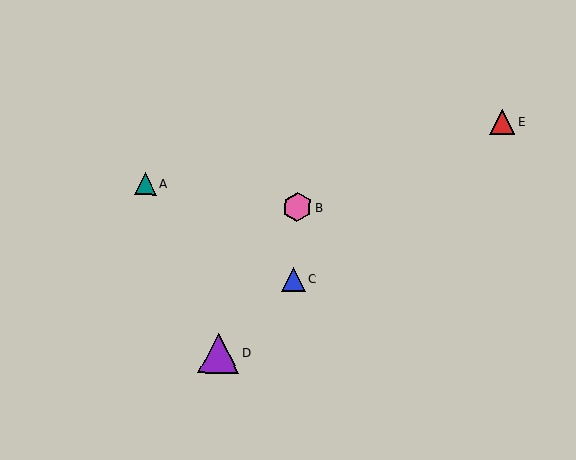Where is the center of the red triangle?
The center of the red triangle is at (502, 122).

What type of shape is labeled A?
Shape A is a teal triangle.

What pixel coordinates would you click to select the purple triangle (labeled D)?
Click at (219, 353) to select the purple triangle D.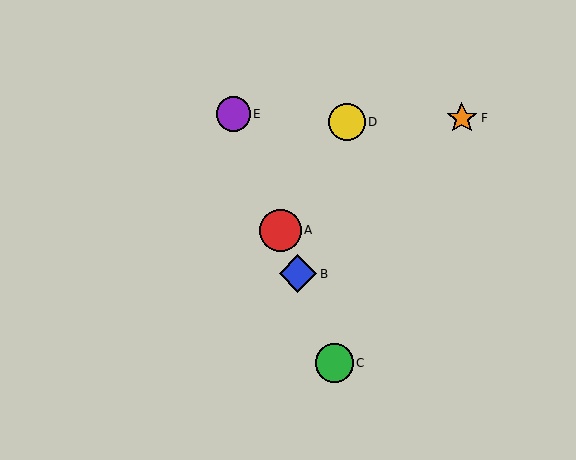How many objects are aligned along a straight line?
4 objects (A, B, C, E) are aligned along a straight line.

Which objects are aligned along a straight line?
Objects A, B, C, E are aligned along a straight line.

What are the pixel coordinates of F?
Object F is at (462, 118).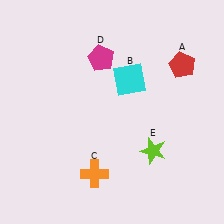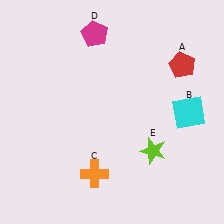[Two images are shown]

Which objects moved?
The objects that moved are: the cyan square (B), the magenta pentagon (D).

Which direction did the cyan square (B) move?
The cyan square (B) moved right.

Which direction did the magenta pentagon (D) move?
The magenta pentagon (D) moved up.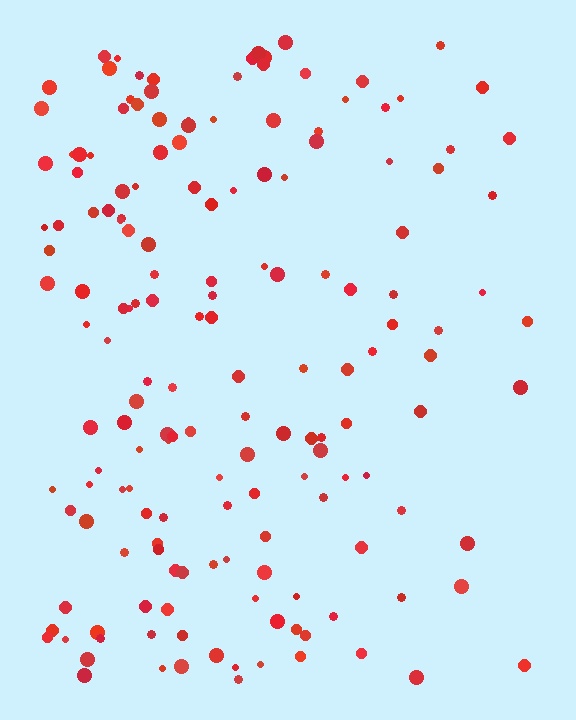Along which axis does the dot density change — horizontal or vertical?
Horizontal.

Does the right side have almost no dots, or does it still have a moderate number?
Still a moderate number, just noticeably fewer than the left.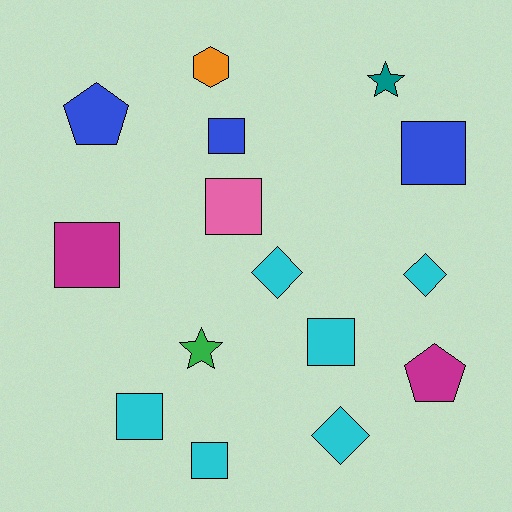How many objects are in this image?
There are 15 objects.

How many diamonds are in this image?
There are 3 diamonds.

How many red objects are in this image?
There are no red objects.